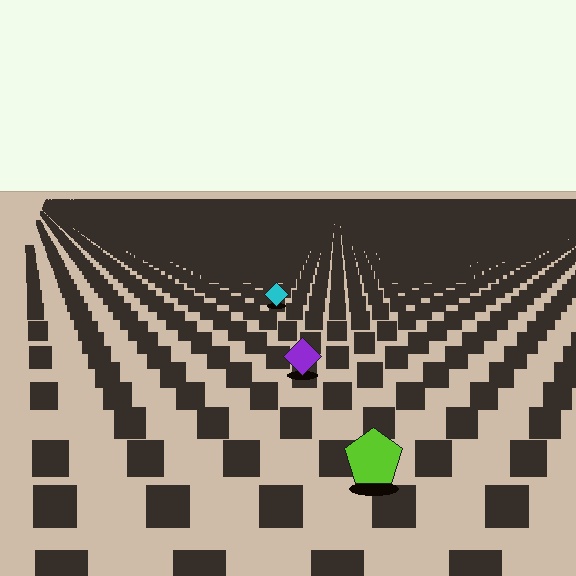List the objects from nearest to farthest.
From nearest to farthest: the lime pentagon, the purple diamond, the cyan diamond.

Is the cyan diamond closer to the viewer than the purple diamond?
No. The purple diamond is closer — you can tell from the texture gradient: the ground texture is coarser near it.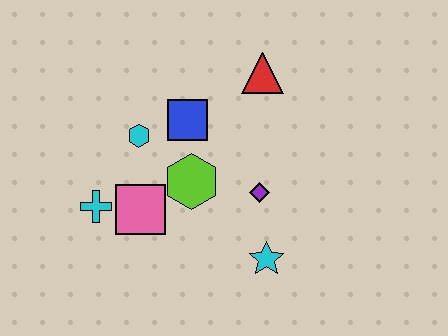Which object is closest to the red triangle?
The blue square is closest to the red triangle.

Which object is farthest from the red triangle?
The cyan cross is farthest from the red triangle.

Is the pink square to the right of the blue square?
No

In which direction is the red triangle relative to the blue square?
The red triangle is to the right of the blue square.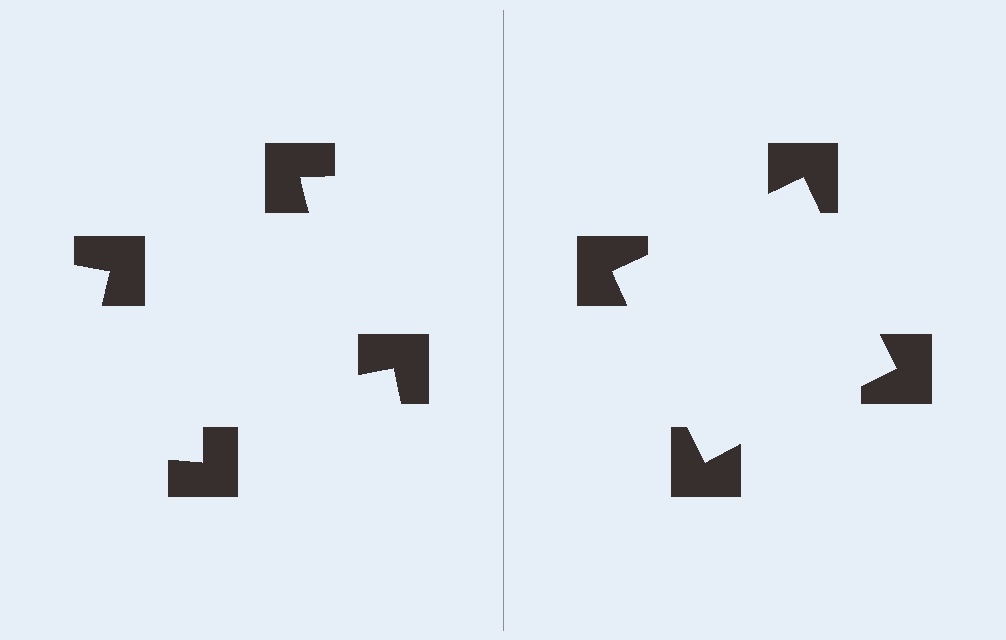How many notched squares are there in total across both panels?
8 — 4 on each side.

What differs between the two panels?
The notched squares are positioned identically on both sides; only the wedge orientations differ. On the right they align to a square; on the left they are misaligned.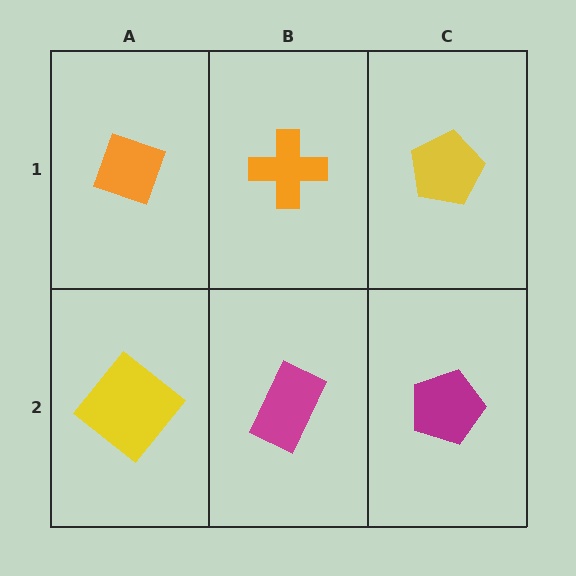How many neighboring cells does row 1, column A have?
2.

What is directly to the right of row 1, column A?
An orange cross.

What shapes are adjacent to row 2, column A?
An orange diamond (row 1, column A), a magenta rectangle (row 2, column B).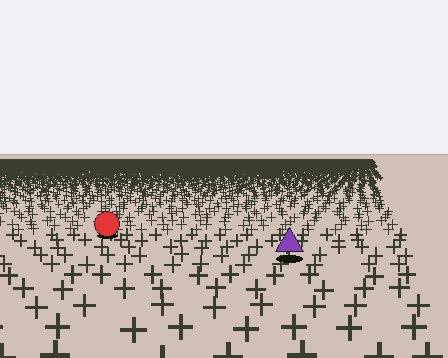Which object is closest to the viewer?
The purple triangle is closest. The texture marks near it are larger and more spread out.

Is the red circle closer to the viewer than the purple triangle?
No. The purple triangle is closer — you can tell from the texture gradient: the ground texture is coarser near it.